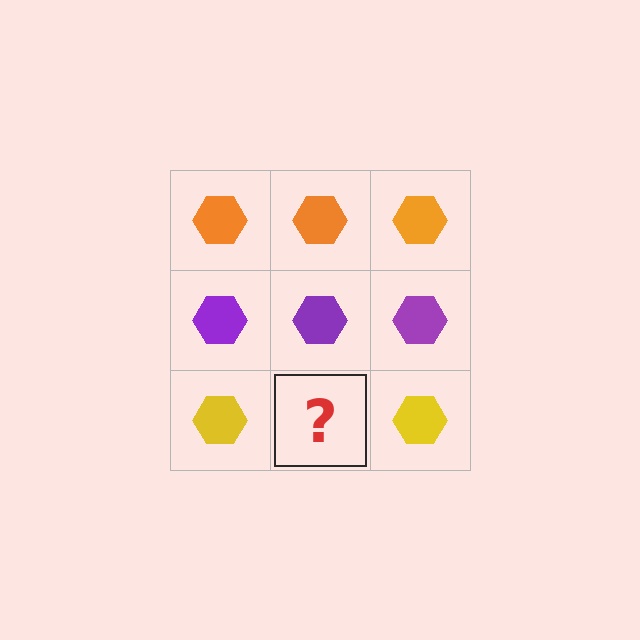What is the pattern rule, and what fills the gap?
The rule is that each row has a consistent color. The gap should be filled with a yellow hexagon.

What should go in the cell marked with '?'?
The missing cell should contain a yellow hexagon.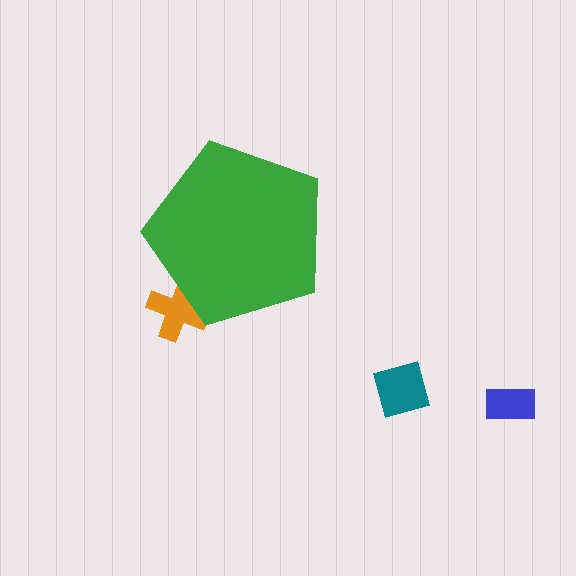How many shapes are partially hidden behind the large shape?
1 shape is partially hidden.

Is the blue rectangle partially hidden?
No, the blue rectangle is fully visible.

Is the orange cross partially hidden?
Yes, the orange cross is partially hidden behind the green pentagon.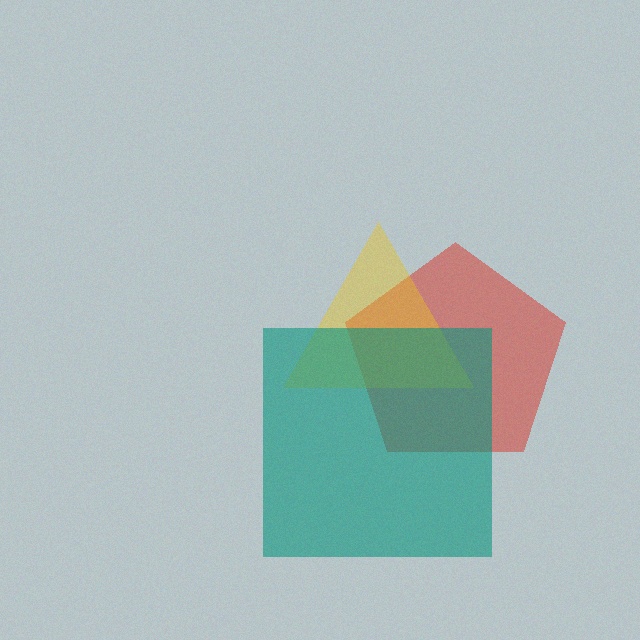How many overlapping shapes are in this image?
There are 3 overlapping shapes in the image.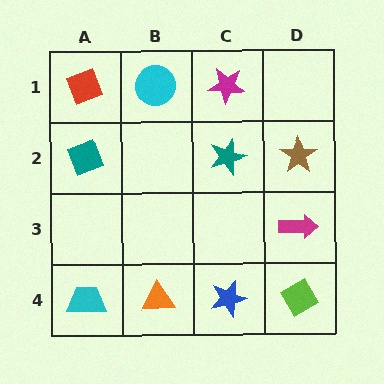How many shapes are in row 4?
4 shapes.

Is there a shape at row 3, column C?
No, that cell is empty.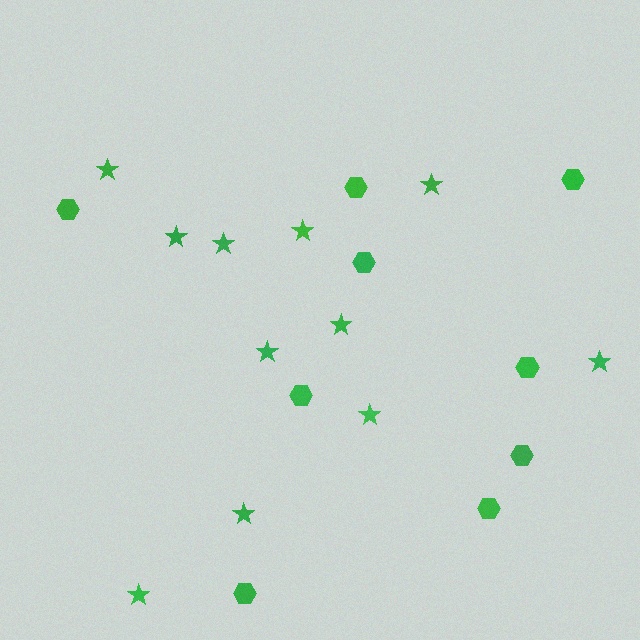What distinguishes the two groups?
There are 2 groups: one group of hexagons (9) and one group of stars (11).